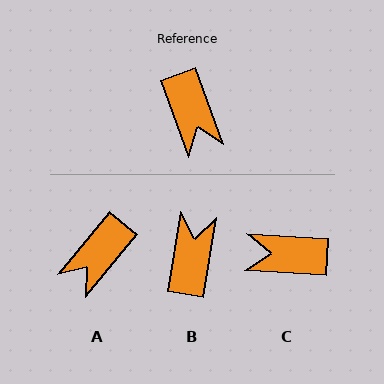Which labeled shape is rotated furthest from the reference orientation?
B, about 150 degrees away.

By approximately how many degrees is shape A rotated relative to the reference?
Approximately 60 degrees clockwise.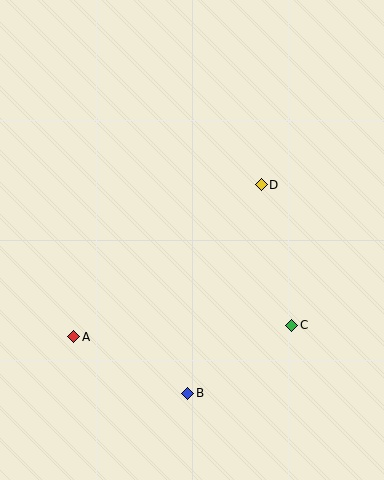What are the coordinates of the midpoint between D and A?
The midpoint between D and A is at (168, 261).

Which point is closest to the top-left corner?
Point D is closest to the top-left corner.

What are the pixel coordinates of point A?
Point A is at (74, 337).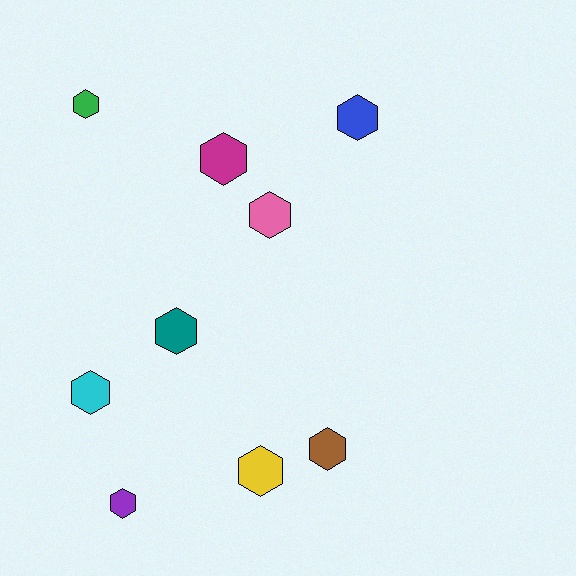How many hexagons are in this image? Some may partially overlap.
There are 9 hexagons.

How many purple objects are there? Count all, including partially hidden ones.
There is 1 purple object.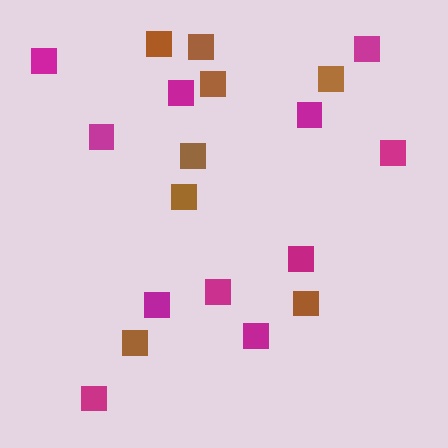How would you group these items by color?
There are 2 groups: one group of magenta squares (11) and one group of brown squares (8).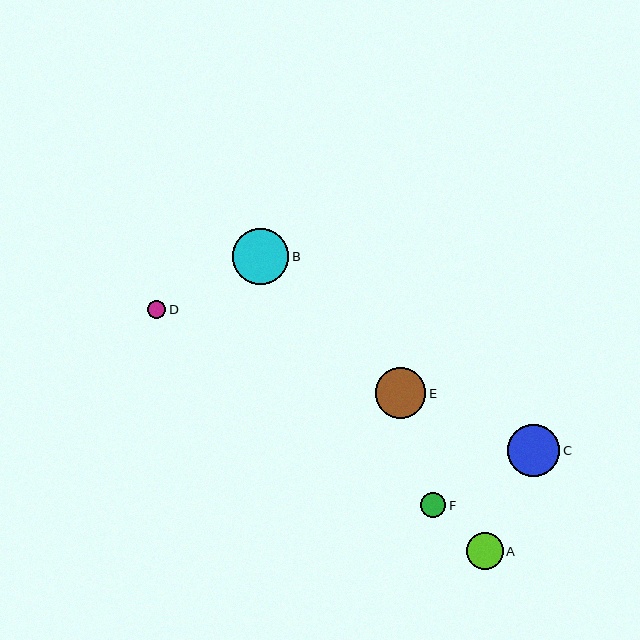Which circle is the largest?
Circle B is the largest with a size of approximately 56 pixels.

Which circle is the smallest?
Circle D is the smallest with a size of approximately 18 pixels.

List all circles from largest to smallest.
From largest to smallest: B, C, E, A, F, D.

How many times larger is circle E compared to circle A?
Circle E is approximately 1.4 times the size of circle A.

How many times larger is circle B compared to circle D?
Circle B is approximately 3.2 times the size of circle D.